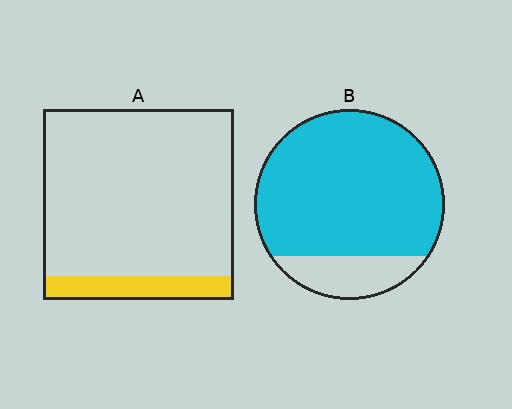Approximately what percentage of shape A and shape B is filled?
A is approximately 15% and B is approximately 85%.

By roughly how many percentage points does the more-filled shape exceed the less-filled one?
By roughly 70 percentage points (B over A).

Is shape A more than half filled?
No.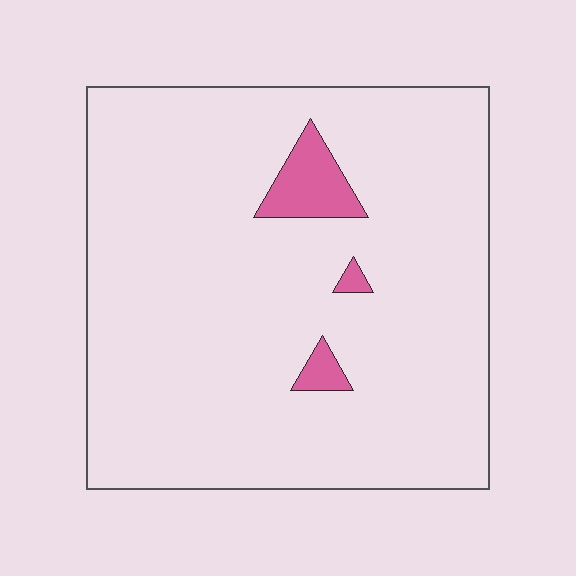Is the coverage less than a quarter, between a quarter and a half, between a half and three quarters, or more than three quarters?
Less than a quarter.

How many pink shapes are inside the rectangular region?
3.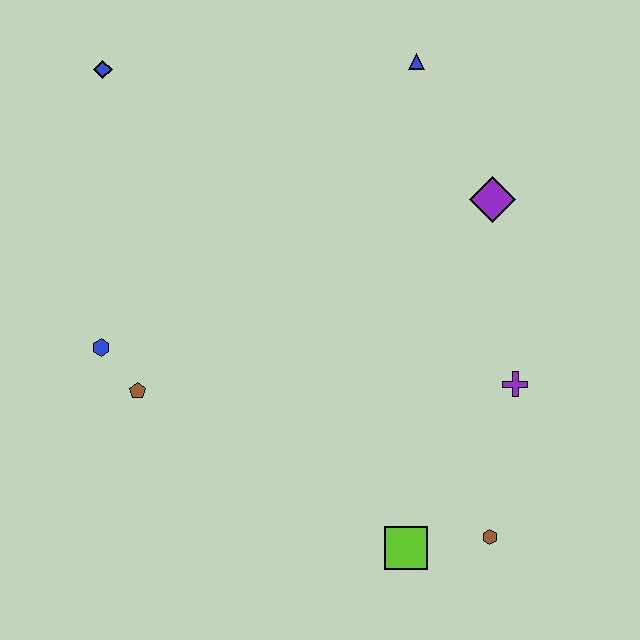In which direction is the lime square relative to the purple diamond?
The lime square is below the purple diamond.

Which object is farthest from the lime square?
The blue diamond is farthest from the lime square.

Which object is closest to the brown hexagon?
The lime square is closest to the brown hexagon.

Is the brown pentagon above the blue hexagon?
No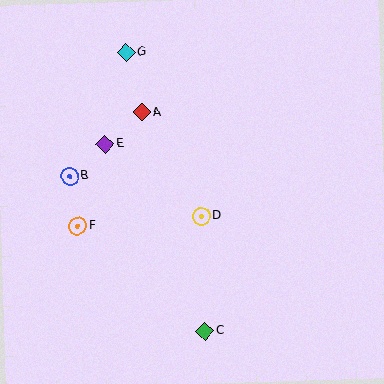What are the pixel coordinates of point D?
Point D is at (201, 216).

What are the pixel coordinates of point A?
Point A is at (142, 112).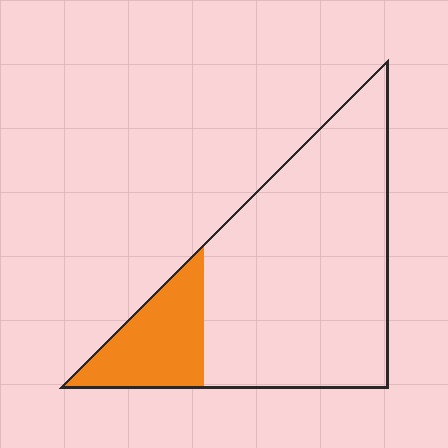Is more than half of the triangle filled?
No.